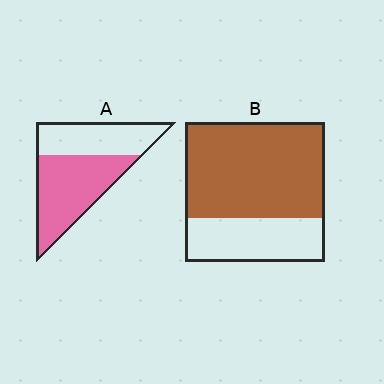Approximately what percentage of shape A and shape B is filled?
A is approximately 60% and B is approximately 70%.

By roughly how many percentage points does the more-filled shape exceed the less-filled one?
By roughly 10 percentage points (B over A).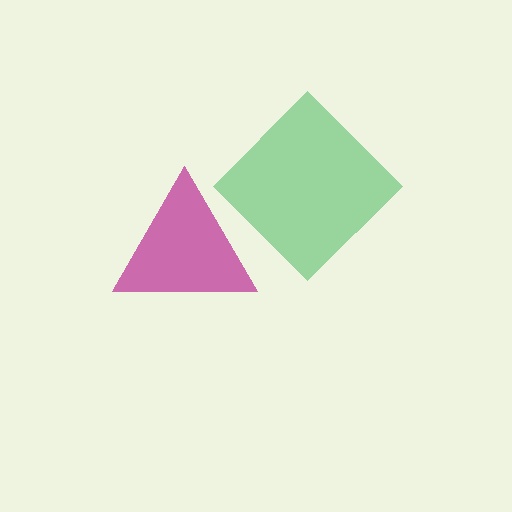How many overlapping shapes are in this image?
There are 2 overlapping shapes in the image.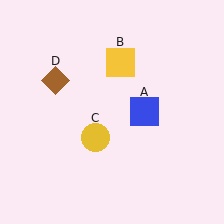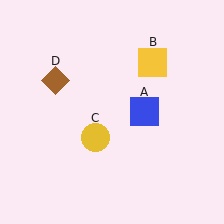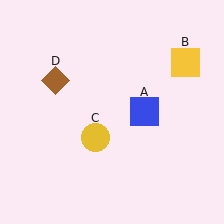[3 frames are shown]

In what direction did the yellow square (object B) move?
The yellow square (object B) moved right.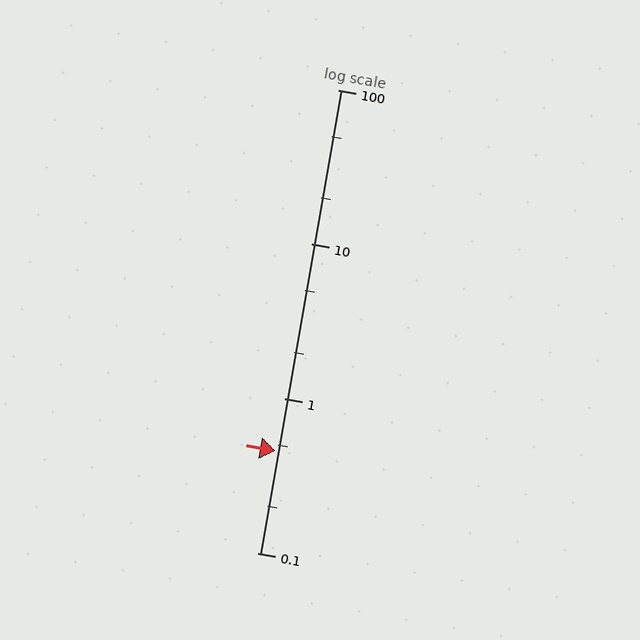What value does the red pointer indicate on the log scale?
The pointer indicates approximately 0.46.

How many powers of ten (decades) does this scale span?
The scale spans 3 decades, from 0.1 to 100.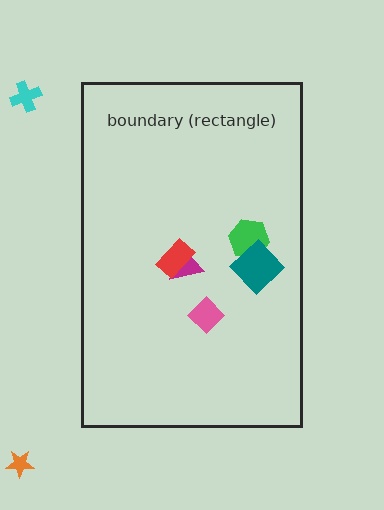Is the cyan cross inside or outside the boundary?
Outside.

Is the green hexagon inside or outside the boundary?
Inside.